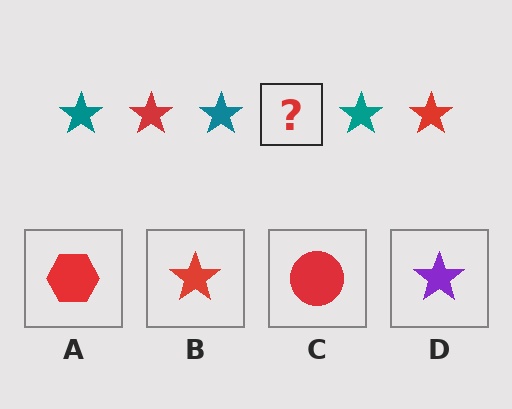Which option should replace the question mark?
Option B.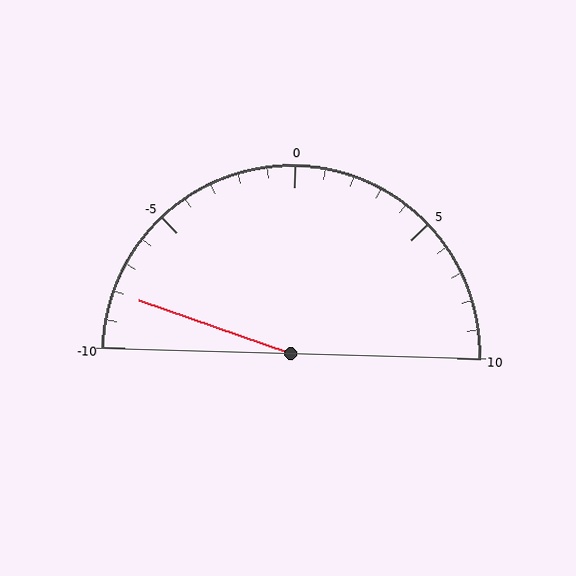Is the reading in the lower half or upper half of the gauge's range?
The reading is in the lower half of the range (-10 to 10).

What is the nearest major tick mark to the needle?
The nearest major tick mark is -10.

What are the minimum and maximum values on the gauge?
The gauge ranges from -10 to 10.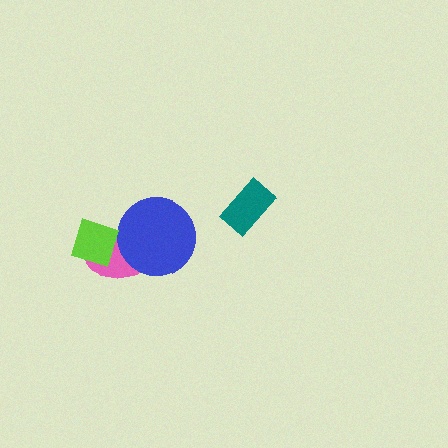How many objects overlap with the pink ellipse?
2 objects overlap with the pink ellipse.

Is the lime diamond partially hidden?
No, no other shape covers it.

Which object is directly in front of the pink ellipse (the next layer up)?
The blue circle is directly in front of the pink ellipse.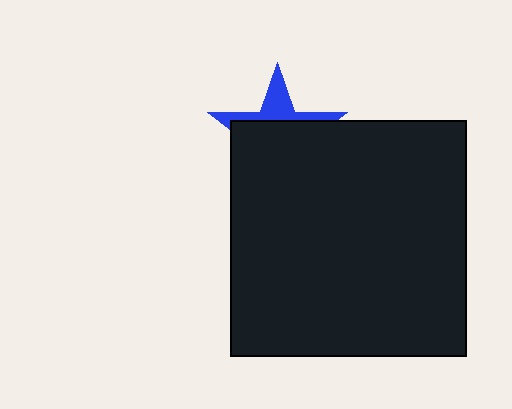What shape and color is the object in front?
The object in front is a black square.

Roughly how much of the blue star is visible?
A small part of it is visible (roughly 31%).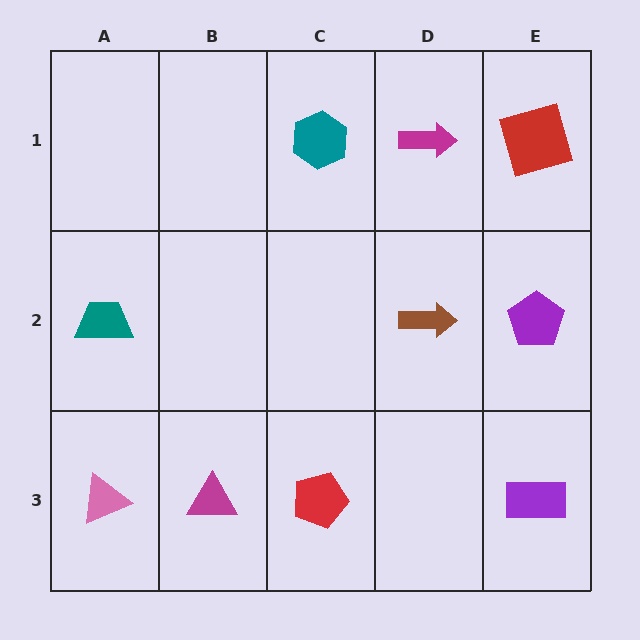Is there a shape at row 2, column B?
No, that cell is empty.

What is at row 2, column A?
A teal trapezoid.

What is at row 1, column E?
A red square.